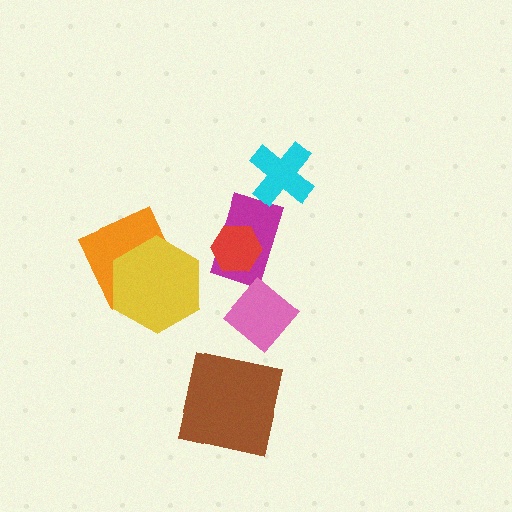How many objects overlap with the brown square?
0 objects overlap with the brown square.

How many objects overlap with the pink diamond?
0 objects overlap with the pink diamond.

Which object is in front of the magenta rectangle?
The red hexagon is in front of the magenta rectangle.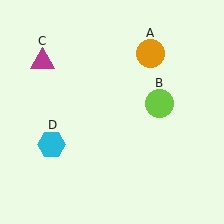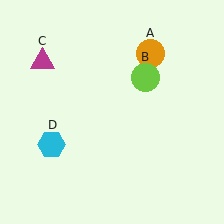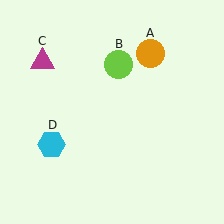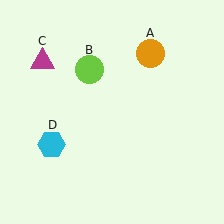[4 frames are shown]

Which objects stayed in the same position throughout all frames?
Orange circle (object A) and magenta triangle (object C) and cyan hexagon (object D) remained stationary.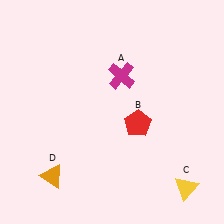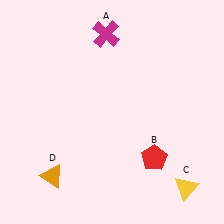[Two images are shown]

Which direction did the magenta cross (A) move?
The magenta cross (A) moved up.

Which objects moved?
The objects that moved are: the magenta cross (A), the red pentagon (B).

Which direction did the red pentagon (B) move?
The red pentagon (B) moved down.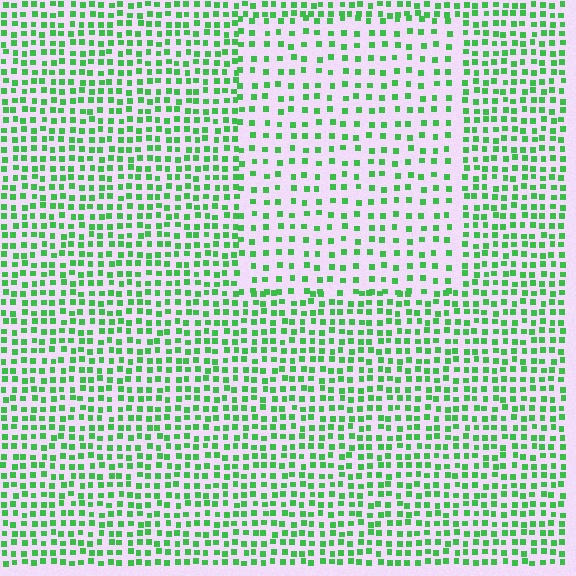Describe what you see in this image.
The image contains small green elements arranged at two different densities. A rectangle-shaped region is visible where the elements are less densely packed than the surrounding area.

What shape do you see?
I see a rectangle.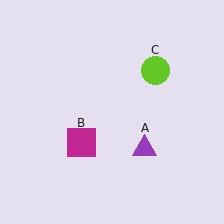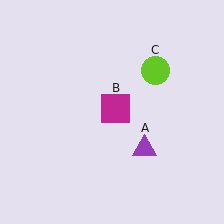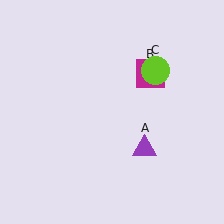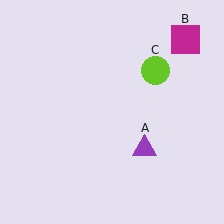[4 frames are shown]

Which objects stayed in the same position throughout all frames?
Purple triangle (object A) and lime circle (object C) remained stationary.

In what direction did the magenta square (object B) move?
The magenta square (object B) moved up and to the right.